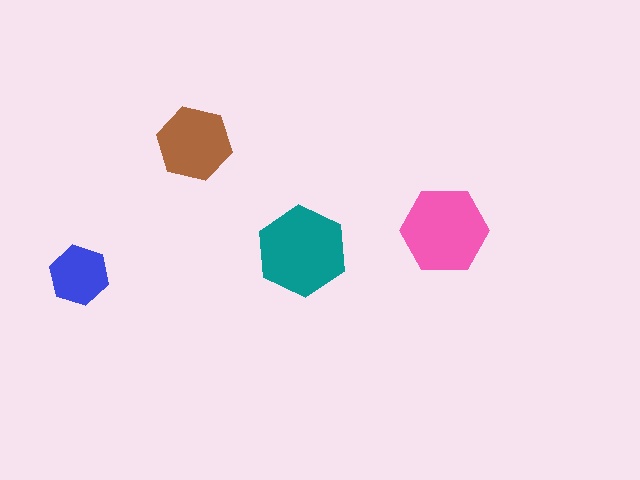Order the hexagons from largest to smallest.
the teal one, the pink one, the brown one, the blue one.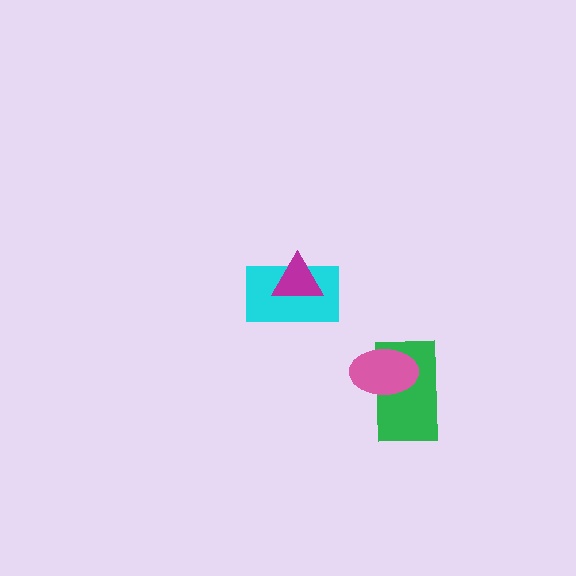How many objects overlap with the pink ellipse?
1 object overlaps with the pink ellipse.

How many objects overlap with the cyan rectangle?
1 object overlaps with the cyan rectangle.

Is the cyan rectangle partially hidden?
Yes, it is partially covered by another shape.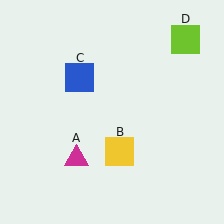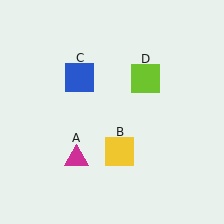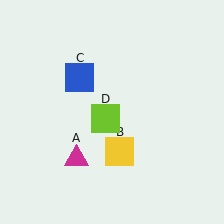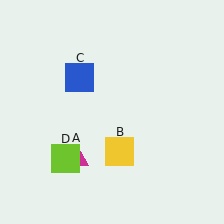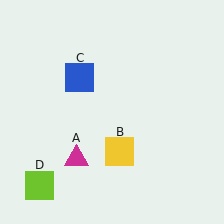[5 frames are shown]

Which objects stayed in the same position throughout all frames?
Magenta triangle (object A) and yellow square (object B) and blue square (object C) remained stationary.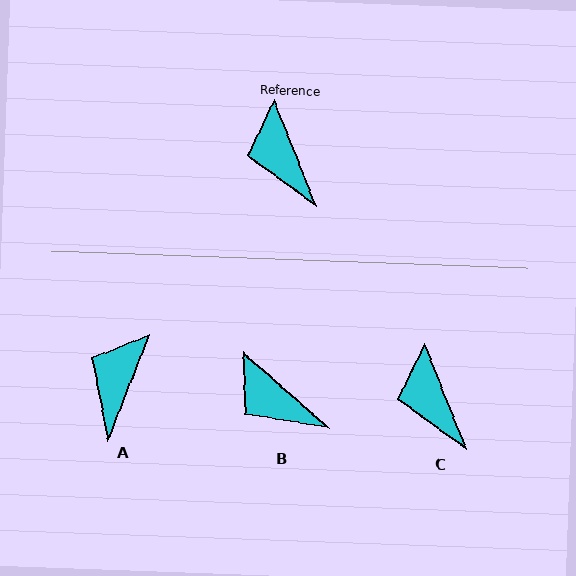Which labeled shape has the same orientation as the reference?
C.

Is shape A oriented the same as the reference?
No, it is off by about 43 degrees.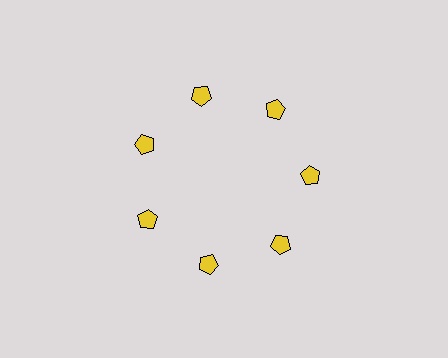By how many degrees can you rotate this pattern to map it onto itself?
The pattern maps onto itself every 51 degrees of rotation.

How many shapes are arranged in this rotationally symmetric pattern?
There are 7 shapes, arranged in 7 groups of 1.